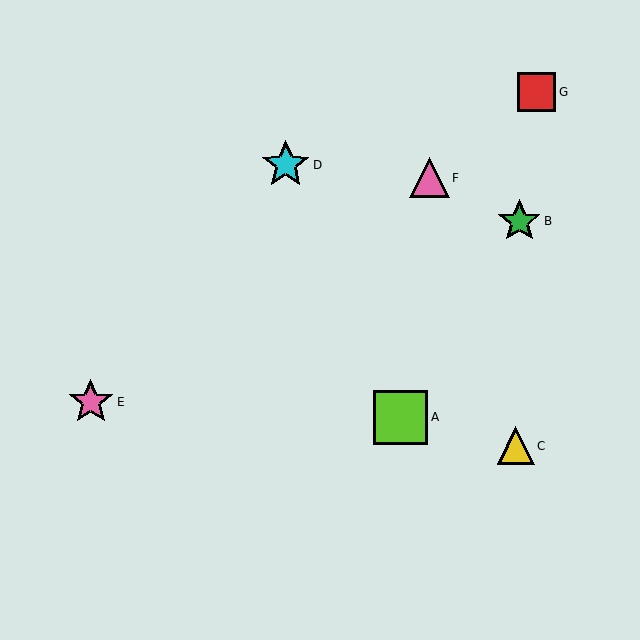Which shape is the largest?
The lime square (labeled A) is the largest.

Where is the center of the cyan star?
The center of the cyan star is at (286, 165).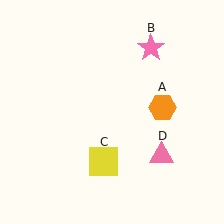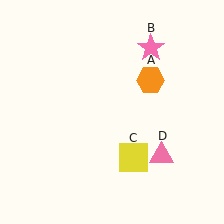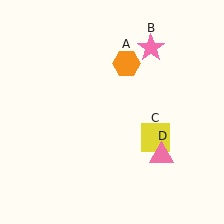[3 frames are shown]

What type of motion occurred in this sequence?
The orange hexagon (object A), yellow square (object C) rotated counterclockwise around the center of the scene.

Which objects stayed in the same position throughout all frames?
Pink star (object B) and pink triangle (object D) remained stationary.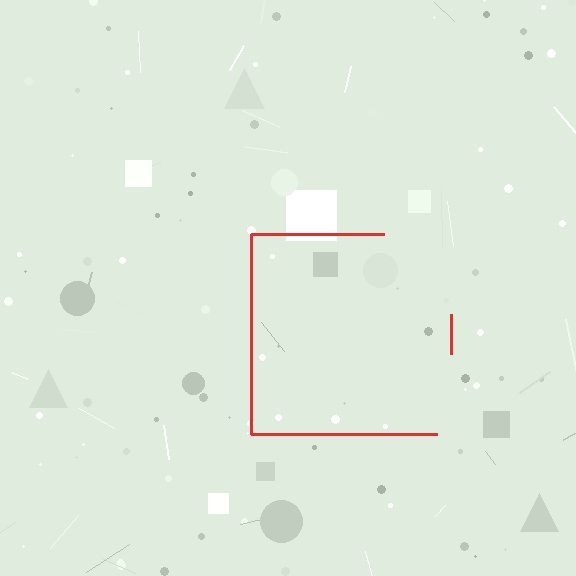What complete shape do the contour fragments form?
The contour fragments form a square.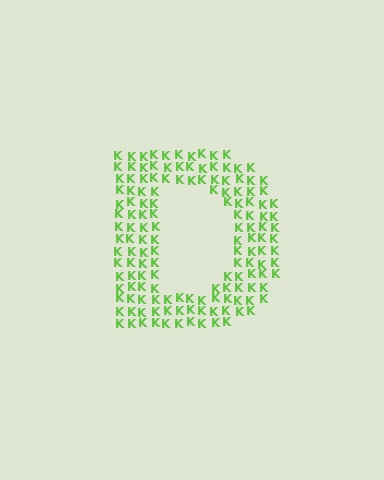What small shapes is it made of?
It is made of small letter K's.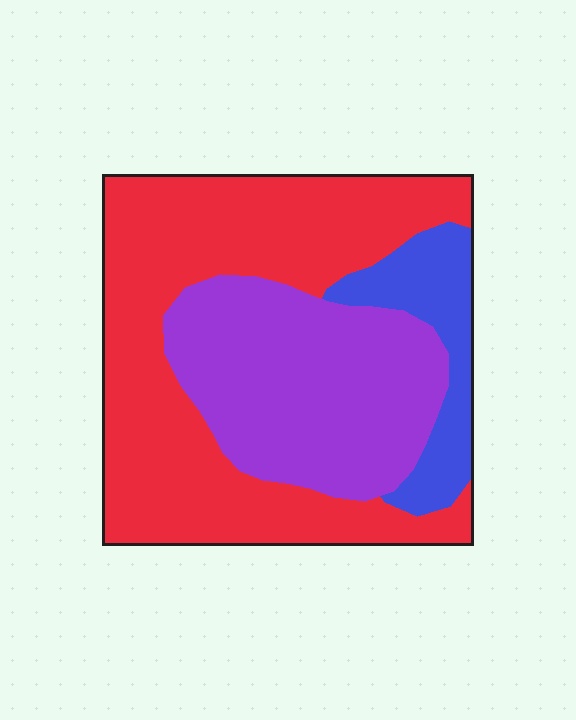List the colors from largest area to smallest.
From largest to smallest: red, purple, blue.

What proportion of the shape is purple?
Purple covers about 35% of the shape.